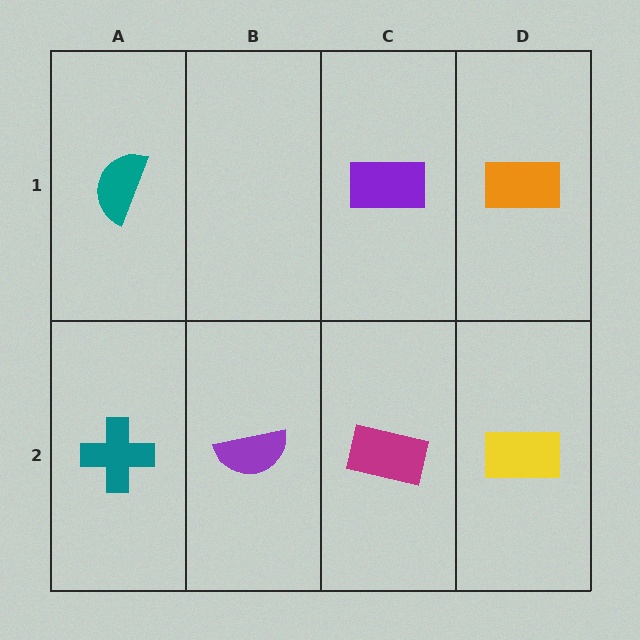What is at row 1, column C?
A purple rectangle.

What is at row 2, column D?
A yellow rectangle.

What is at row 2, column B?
A purple semicircle.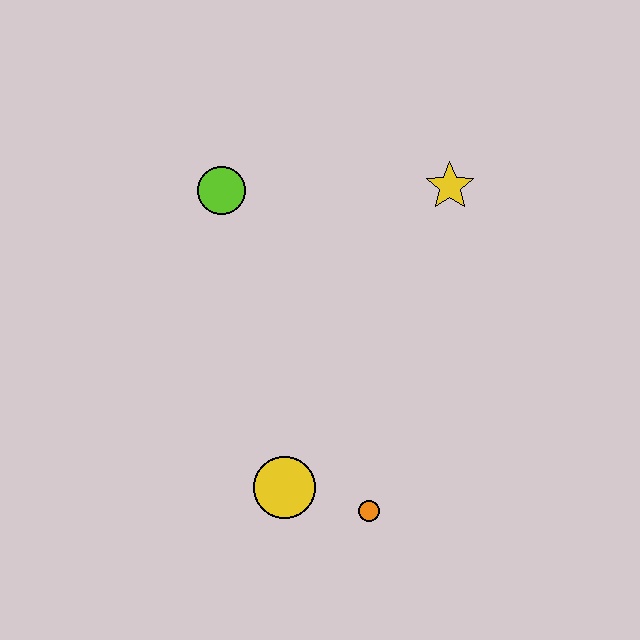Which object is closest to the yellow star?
The lime circle is closest to the yellow star.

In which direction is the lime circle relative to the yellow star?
The lime circle is to the left of the yellow star.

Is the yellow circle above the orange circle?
Yes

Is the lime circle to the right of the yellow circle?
No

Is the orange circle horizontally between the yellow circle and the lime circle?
No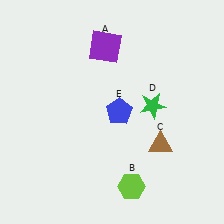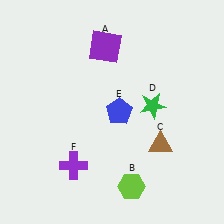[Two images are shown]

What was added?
A purple cross (F) was added in Image 2.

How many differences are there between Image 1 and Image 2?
There is 1 difference between the two images.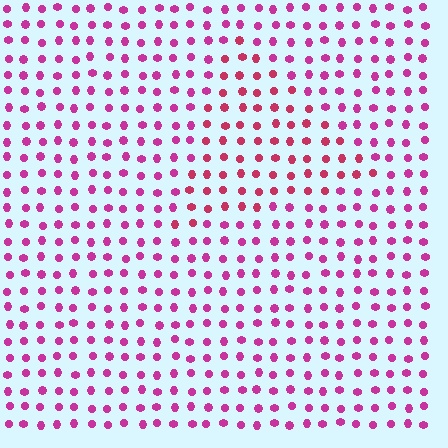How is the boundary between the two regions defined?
The boundary is defined purely by a slight shift in hue (about 25 degrees). Spacing, size, and orientation are identical on both sides.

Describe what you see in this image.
The image is filled with small magenta elements in a uniform arrangement. A triangle-shaped region is visible where the elements are tinted to a slightly different hue, forming a subtle color boundary.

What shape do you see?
I see a triangle.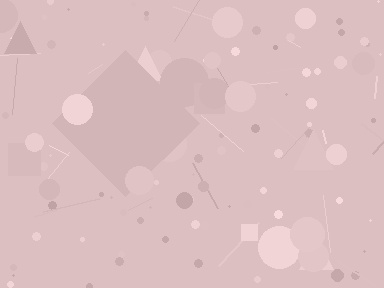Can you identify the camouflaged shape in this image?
The camouflaged shape is a diamond.